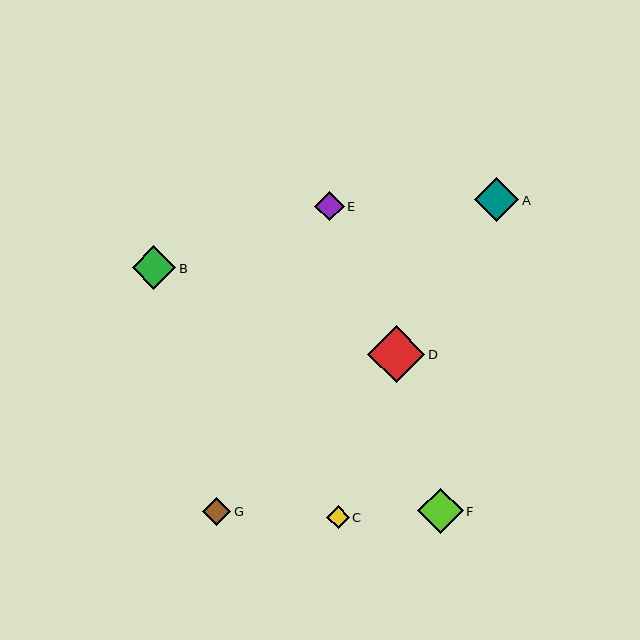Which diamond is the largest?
Diamond D is the largest with a size of approximately 57 pixels.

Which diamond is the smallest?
Diamond C is the smallest with a size of approximately 23 pixels.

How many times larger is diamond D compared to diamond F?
Diamond D is approximately 1.3 times the size of diamond F.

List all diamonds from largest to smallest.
From largest to smallest: D, F, A, B, E, G, C.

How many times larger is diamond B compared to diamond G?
Diamond B is approximately 1.6 times the size of diamond G.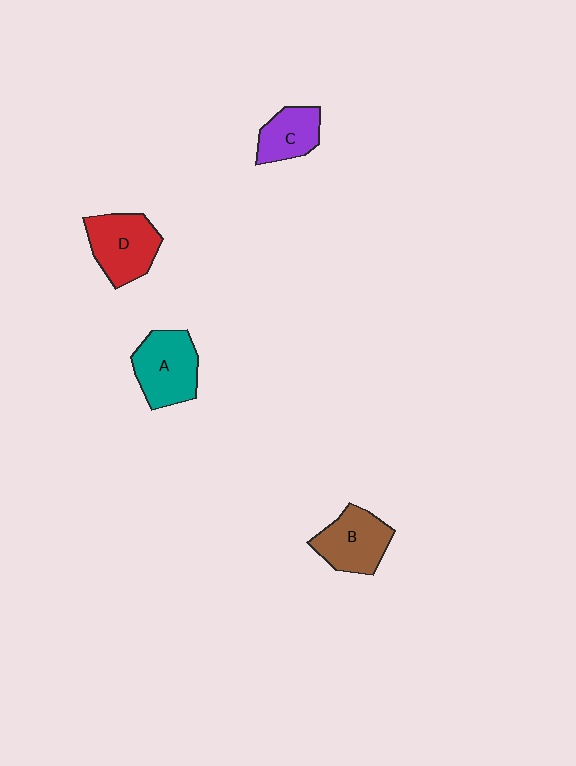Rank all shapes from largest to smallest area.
From largest to smallest: A (teal), D (red), B (brown), C (purple).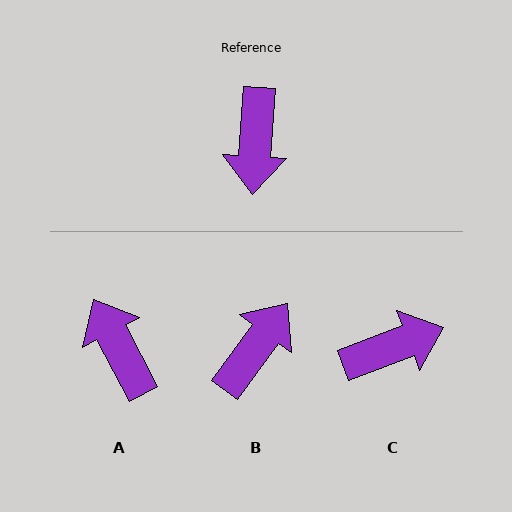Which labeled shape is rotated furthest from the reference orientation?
A, about 148 degrees away.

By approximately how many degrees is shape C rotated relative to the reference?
Approximately 115 degrees counter-clockwise.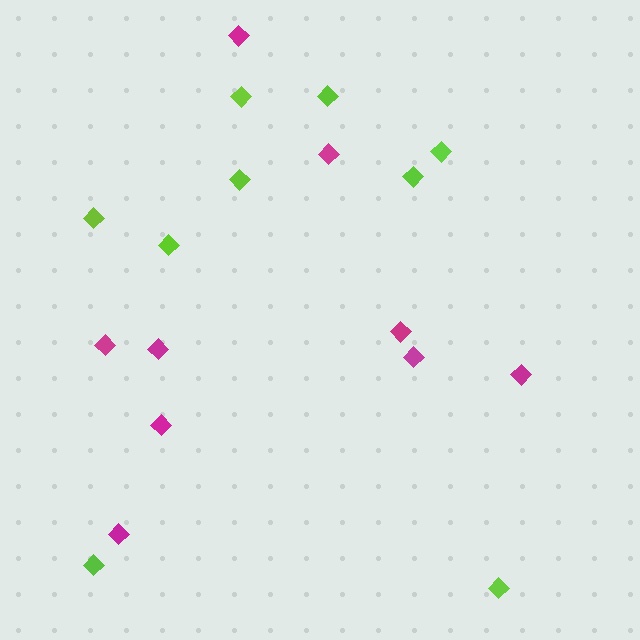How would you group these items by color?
There are 2 groups: one group of magenta diamonds (9) and one group of lime diamonds (9).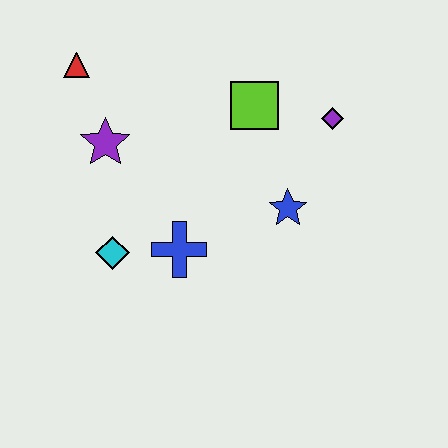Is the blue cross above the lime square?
No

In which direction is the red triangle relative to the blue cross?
The red triangle is above the blue cross.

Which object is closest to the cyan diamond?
The blue cross is closest to the cyan diamond.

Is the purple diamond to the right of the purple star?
Yes